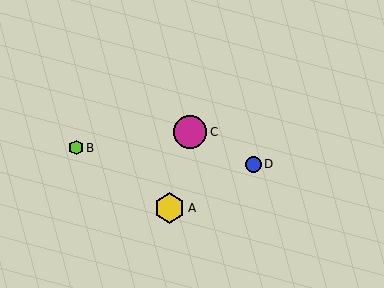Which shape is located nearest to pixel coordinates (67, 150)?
The lime hexagon (labeled B) at (76, 148) is nearest to that location.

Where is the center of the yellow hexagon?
The center of the yellow hexagon is at (170, 208).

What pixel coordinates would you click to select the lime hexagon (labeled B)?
Click at (76, 148) to select the lime hexagon B.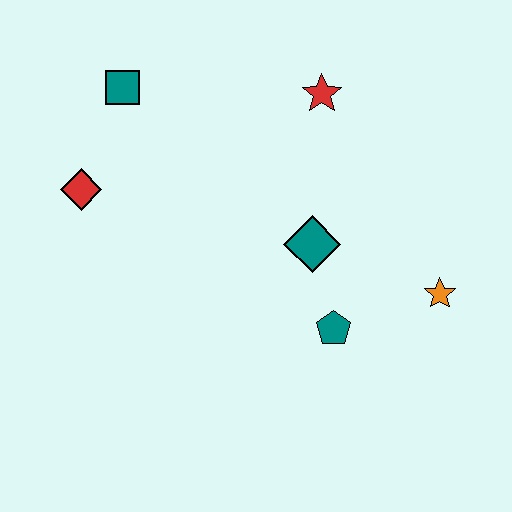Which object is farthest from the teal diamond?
The teal square is farthest from the teal diamond.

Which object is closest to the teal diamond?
The teal pentagon is closest to the teal diamond.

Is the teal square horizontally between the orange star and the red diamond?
Yes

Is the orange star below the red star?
Yes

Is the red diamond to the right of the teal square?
No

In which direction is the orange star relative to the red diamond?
The orange star is to the right of the red diamond.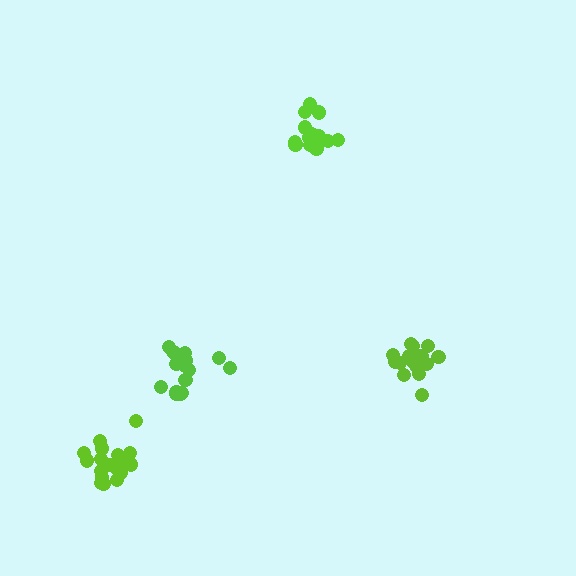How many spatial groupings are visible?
There are 4 spatial groupings.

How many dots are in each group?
Group 1: 20 dots, Group 2: 15 dots, Group 3: 18 dots, Group 4: 18 dots (71 total).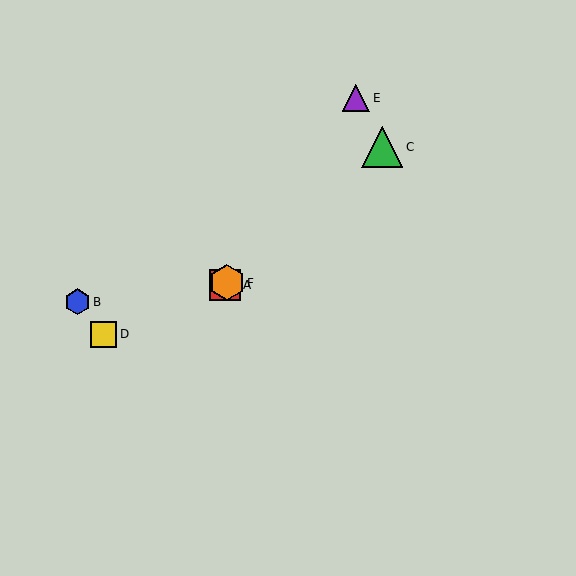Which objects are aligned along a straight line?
Objects A, E, F are aligned along a straight line.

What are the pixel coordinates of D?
Object D is at (103, 334).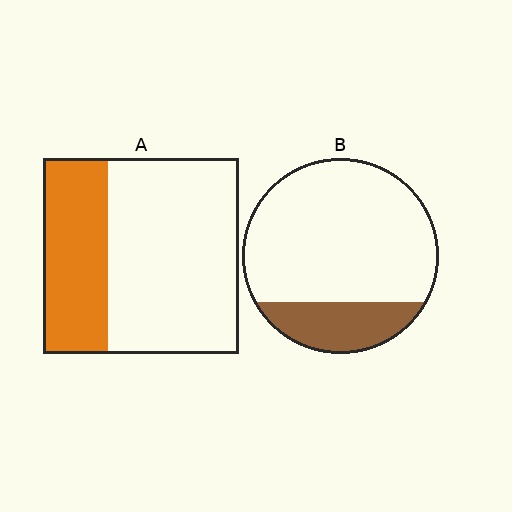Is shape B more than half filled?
No.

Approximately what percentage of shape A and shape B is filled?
A is approximately 35% and B is approximately 20%.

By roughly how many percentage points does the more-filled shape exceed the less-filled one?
By roughly 10 percentage points (A over B).